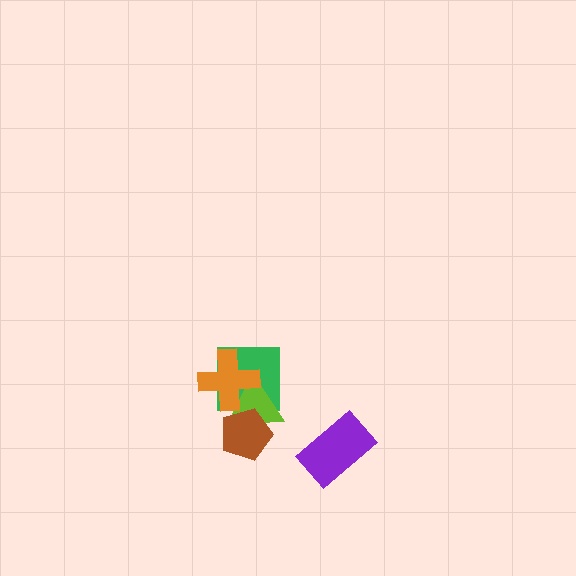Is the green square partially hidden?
Yes, it is partially covered by another shape.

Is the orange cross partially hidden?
No, no other shape covers it.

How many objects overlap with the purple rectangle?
0 objects overlap with the purple rectangle.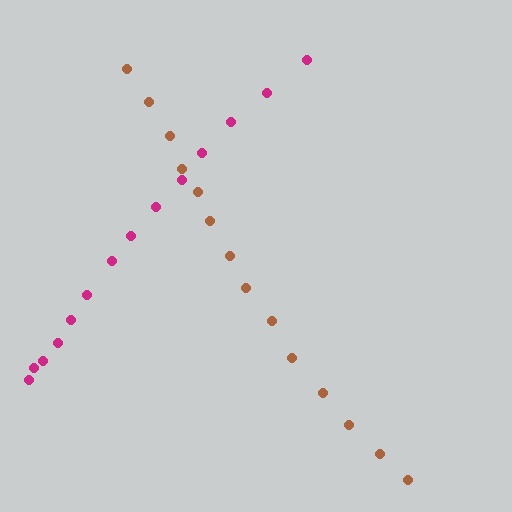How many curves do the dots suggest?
There are 2 distinct paths.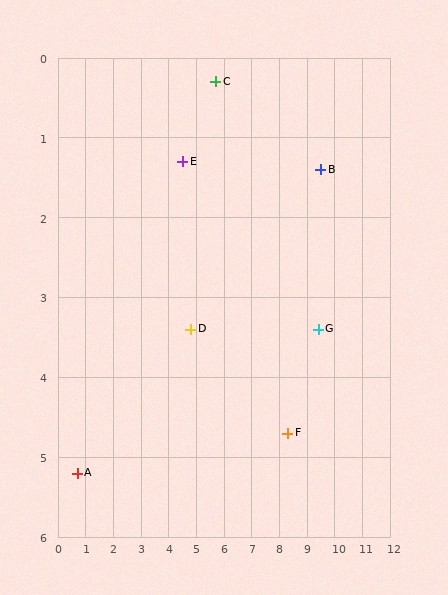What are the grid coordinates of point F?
Point F is at approximately (8.3, 4.7).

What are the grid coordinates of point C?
Point C is at approximately (5.7, 0.3).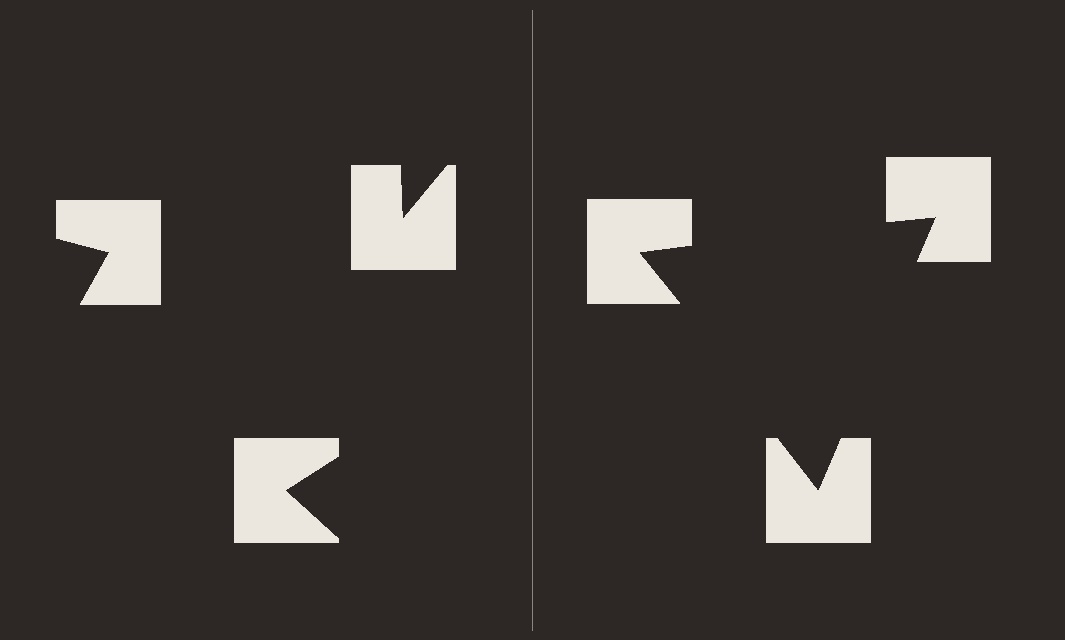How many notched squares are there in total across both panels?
6 — 3 on each side.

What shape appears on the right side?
An illusory triangle.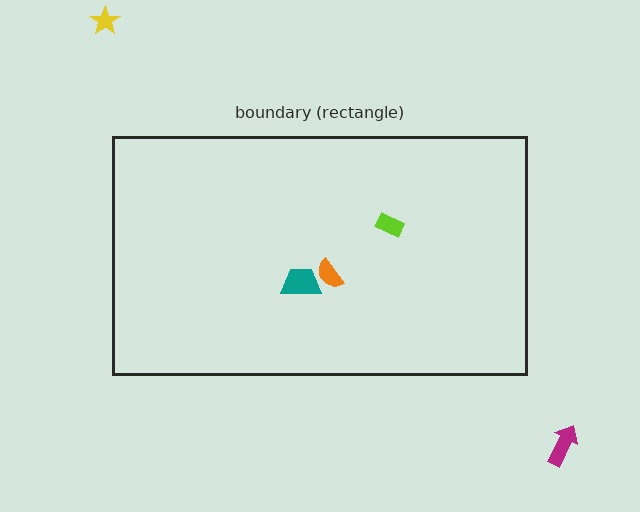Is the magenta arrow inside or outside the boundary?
Outside.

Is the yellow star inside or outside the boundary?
Outside.